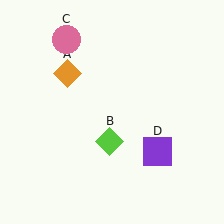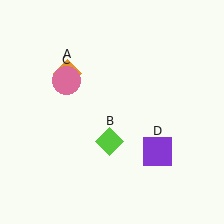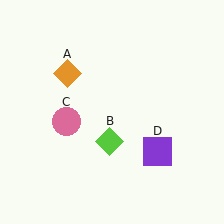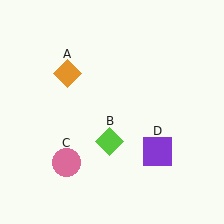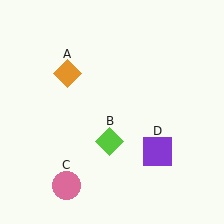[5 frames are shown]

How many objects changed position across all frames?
1 object changed position: pink circle (object C).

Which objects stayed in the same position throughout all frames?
Orange diamond (object A) and lime diamond (object B) and purple square (object D) remained stationary.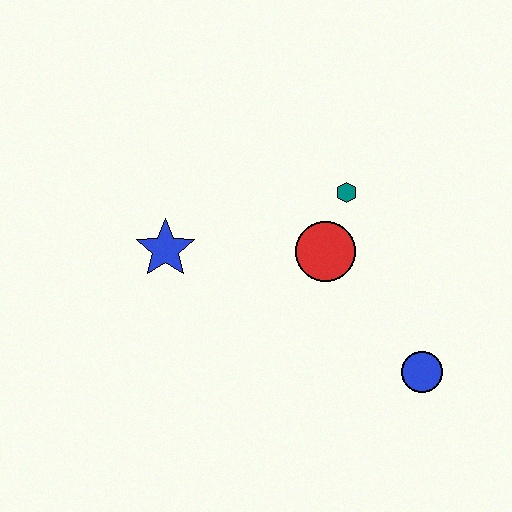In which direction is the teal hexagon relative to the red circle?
The teal hexagon is above the red circle.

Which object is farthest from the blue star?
The blue circle is farthest from the blue star.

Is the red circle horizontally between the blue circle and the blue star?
Yes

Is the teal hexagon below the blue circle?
No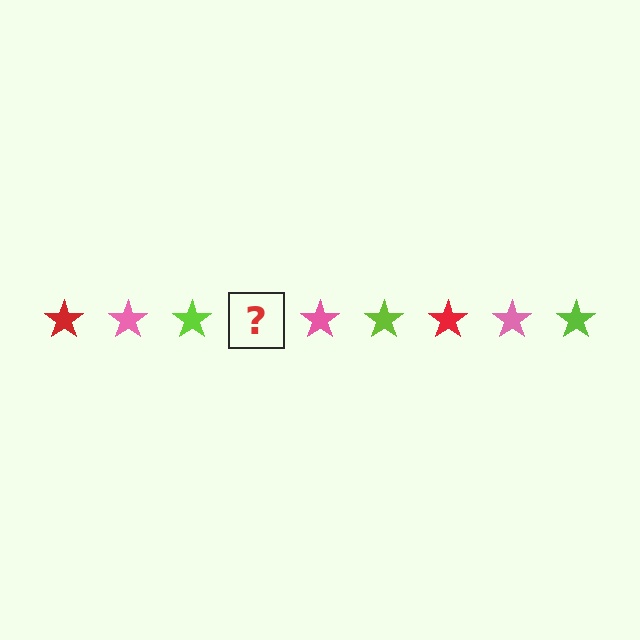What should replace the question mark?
The question mark should be replaced with a red star.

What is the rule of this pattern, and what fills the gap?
The rule is that the pattern cycles through red, pink, lime stars. The gap should be filled with a red star.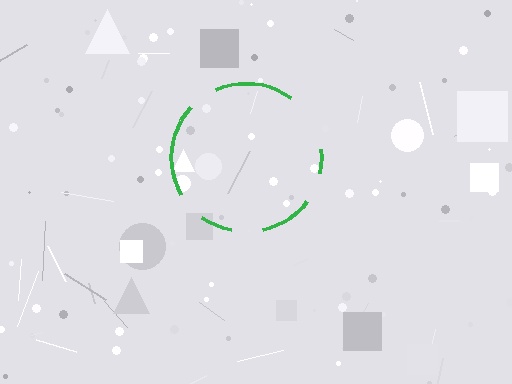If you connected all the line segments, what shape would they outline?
They would outline a circle.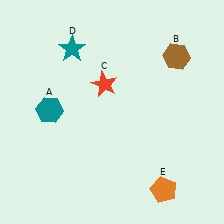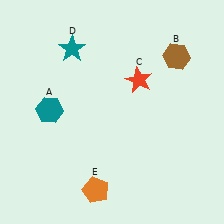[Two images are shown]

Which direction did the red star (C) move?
The red star (C) moved right.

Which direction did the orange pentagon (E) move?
The orange pentagon (E) moved left.